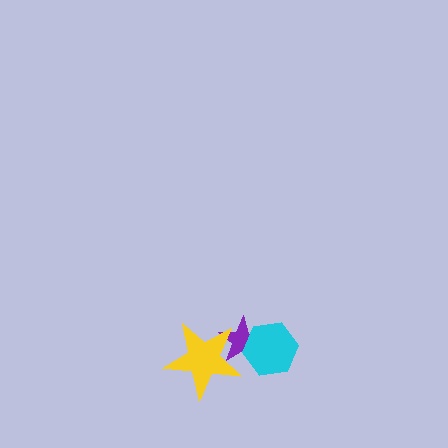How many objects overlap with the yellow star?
1 object overlaps with the yellow star.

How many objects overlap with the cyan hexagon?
1 object overlaps with the cyan hexagon.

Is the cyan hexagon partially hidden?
No, no other shape covers it.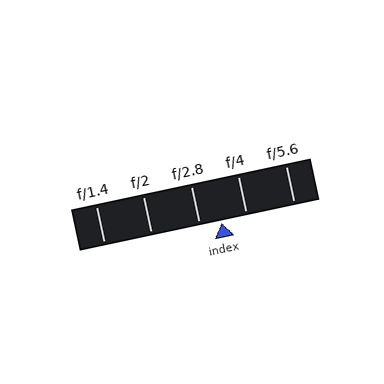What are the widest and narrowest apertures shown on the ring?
The widest aperture shown is f/1.4 and the narrowest is f/5.6.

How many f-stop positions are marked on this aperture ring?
There are 5 f-stop positions marked.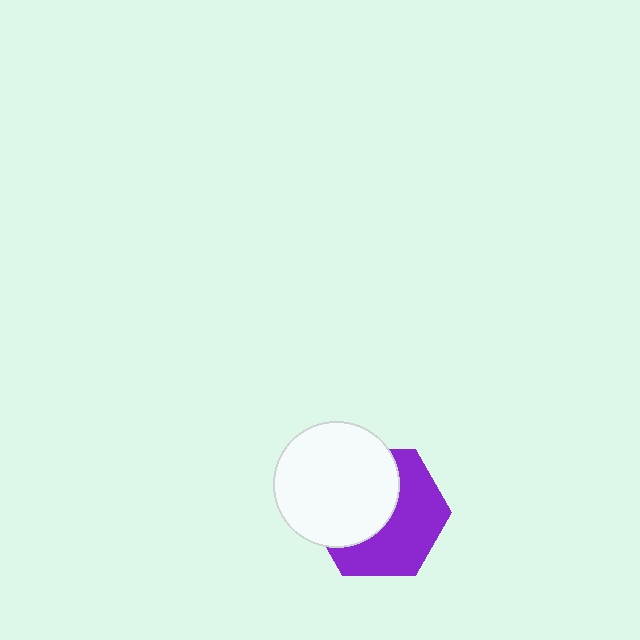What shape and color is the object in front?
The object in front is a white circle.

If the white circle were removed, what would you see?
You would see the complete purple hexagon.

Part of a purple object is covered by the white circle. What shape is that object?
It is a hexagon.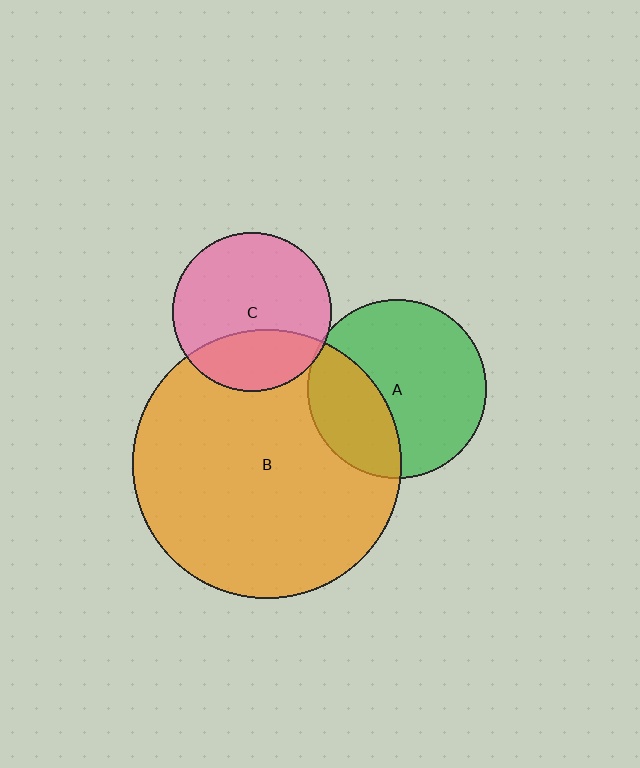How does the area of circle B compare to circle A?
Approximately 2.3 times.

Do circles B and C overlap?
Yes.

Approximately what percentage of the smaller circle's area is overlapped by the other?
Approximately 30%.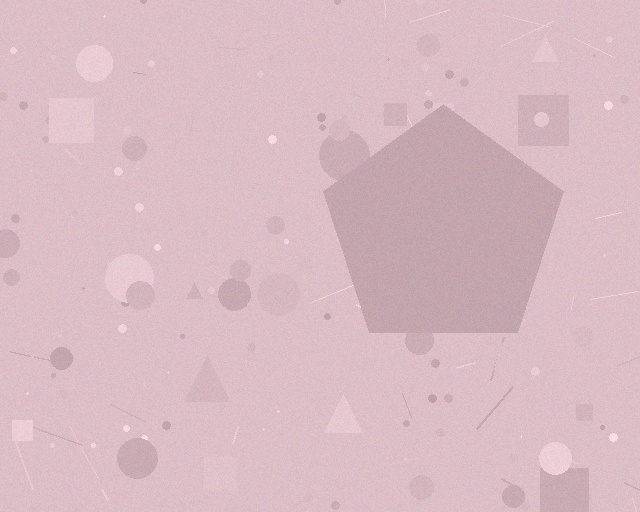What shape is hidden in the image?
A pentagon is hidden in the image.